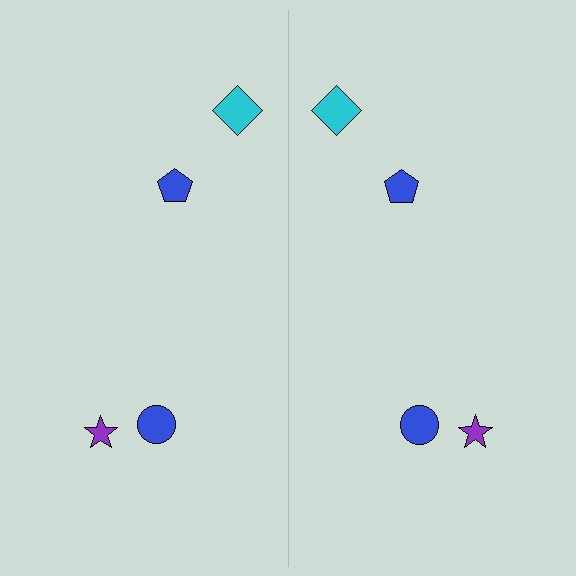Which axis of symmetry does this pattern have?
The pattern has a vertical axis of symmetry running through the center of the image.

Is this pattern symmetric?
Yes, this pattern has bilateral (reflection) symmetry.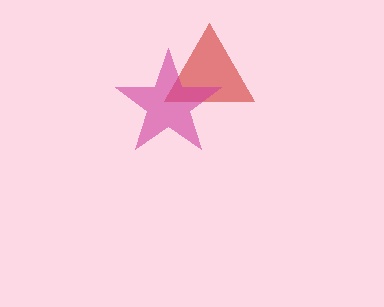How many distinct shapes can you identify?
There are 2 distinct shapes: a red triangle, a magenta star.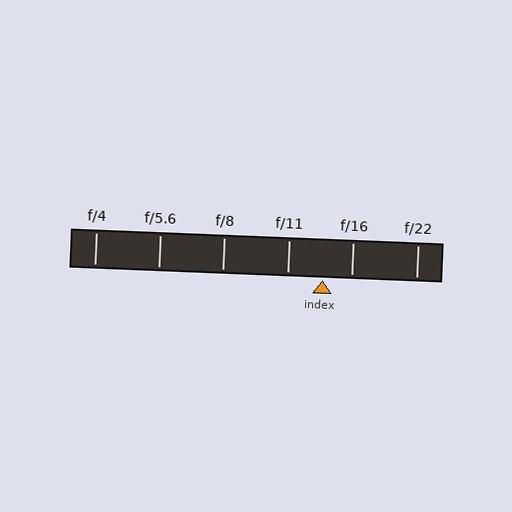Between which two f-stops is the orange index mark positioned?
The index mark is between f/11 and f/16.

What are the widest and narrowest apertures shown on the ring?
The widest aperture shown is f/4 and the narrowest is f/22.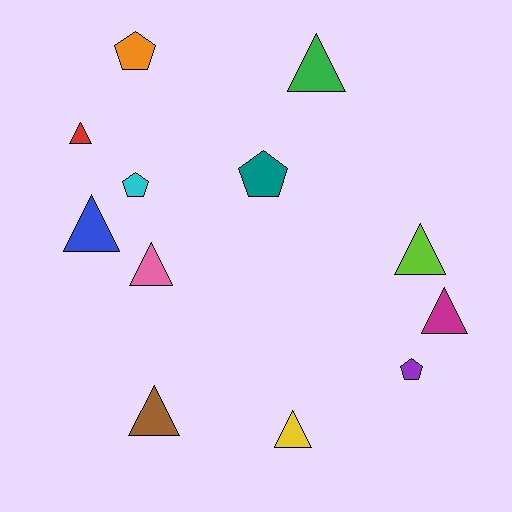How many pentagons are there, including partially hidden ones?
There are 4 pentagons.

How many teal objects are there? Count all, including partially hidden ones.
There is 1 teal object.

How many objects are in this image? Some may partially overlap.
There are 12 objects.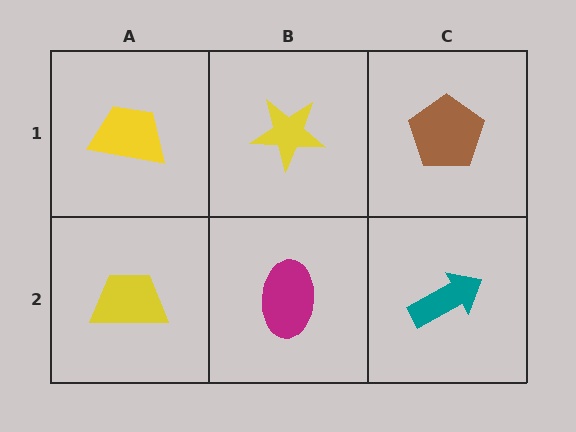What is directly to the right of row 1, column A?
A yellow star.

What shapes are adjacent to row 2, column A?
A yellow trapezoid (row 1, column A), a magenta ellipse (row 2, column B).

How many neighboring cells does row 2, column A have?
2.